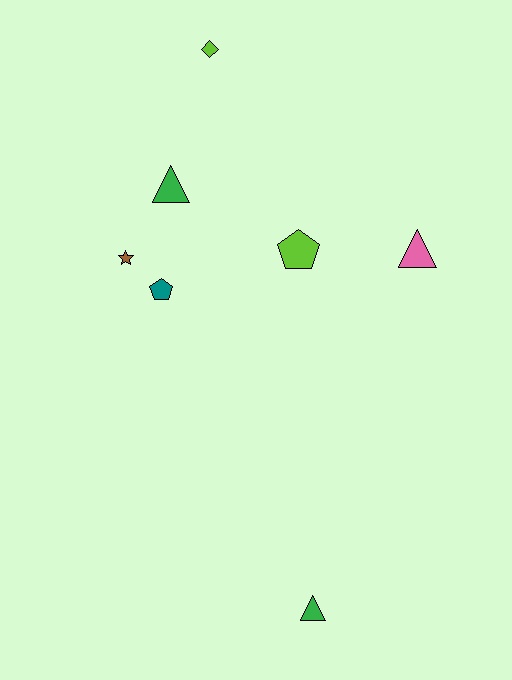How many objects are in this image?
There are 7 objects.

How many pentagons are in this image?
There are 2 pentagons.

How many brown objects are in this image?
There is 1 brown object.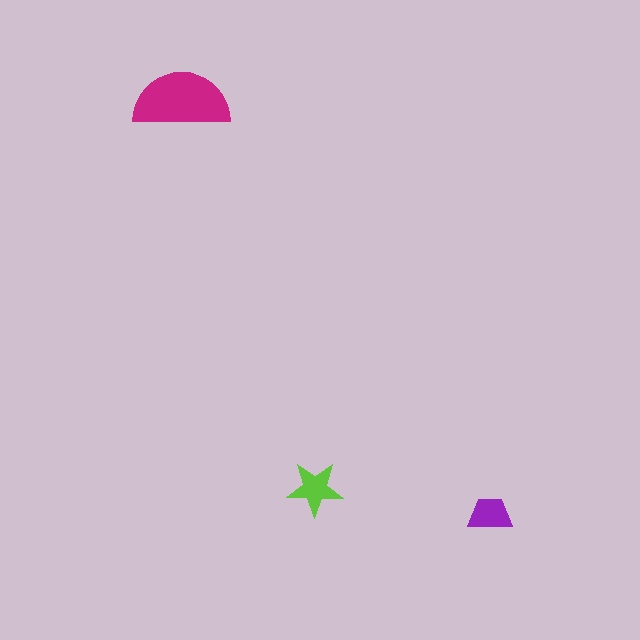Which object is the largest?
The magenta semicircle.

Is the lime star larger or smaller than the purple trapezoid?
Larger.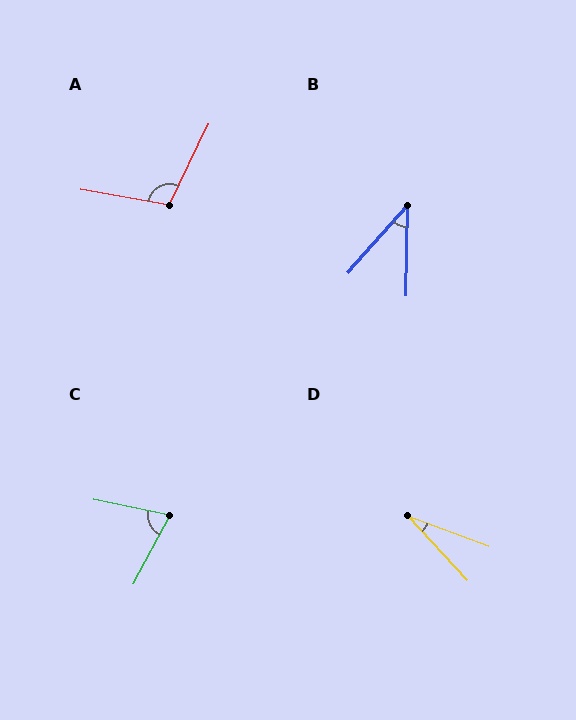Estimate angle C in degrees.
Approximately 74 degrees.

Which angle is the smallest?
D, at approximately 27 degrees.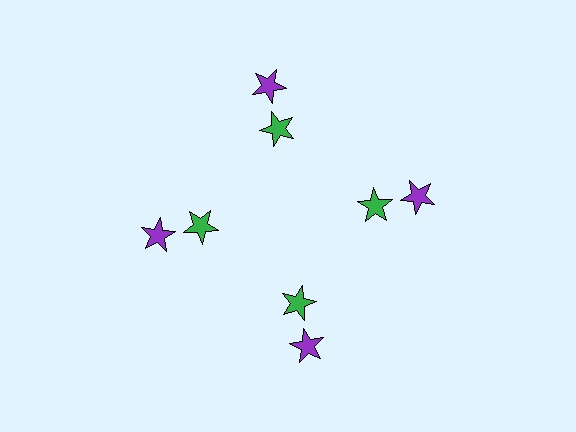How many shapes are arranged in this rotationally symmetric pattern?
There are 8 shapes, arranged in 4 groups of 2.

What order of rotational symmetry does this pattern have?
This pattern has 4-fold rotational symmetry.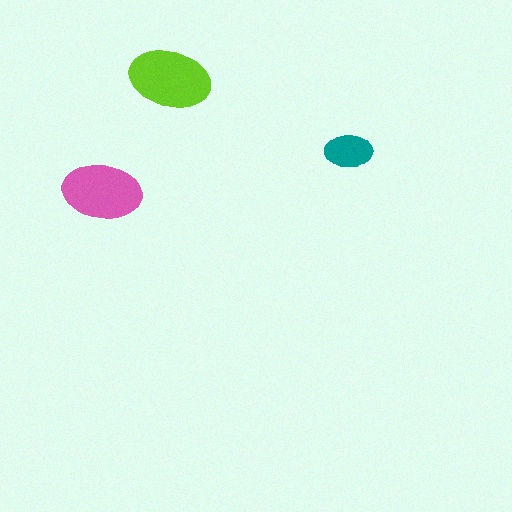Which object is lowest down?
The pink ellipse is bottommost.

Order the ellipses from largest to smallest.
the lime one, the pink one, the teal one.